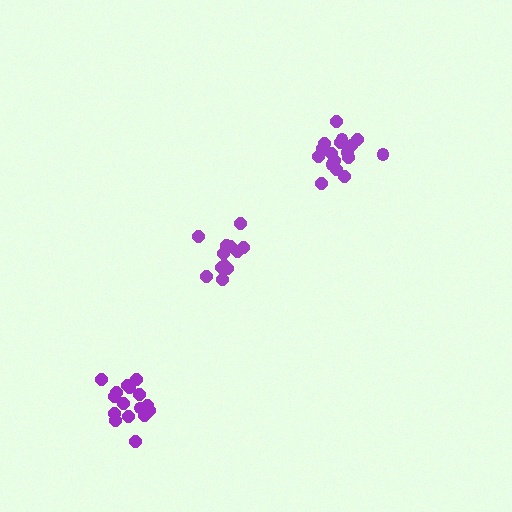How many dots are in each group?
Group 1: 13 dots, Group 2: 16 dots, Group 3: 17 dots (46 total).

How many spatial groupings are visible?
There are 3 spatial groupings.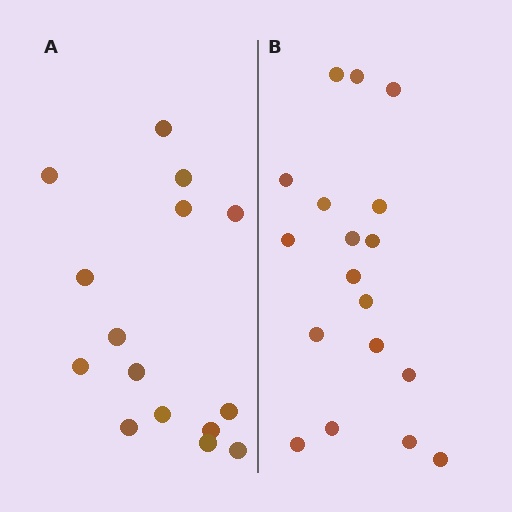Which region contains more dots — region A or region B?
Region B (the right region) has more dots.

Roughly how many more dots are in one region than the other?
Region B has just a few more — roughly 2 or 3 more dots than region A.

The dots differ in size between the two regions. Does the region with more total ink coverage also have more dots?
No. Region A has more total ink coverage because its dots are larger, but region B actually contains more individual dots. Total area can be misleading — the number of items is what matters here.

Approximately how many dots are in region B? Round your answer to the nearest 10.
About 20 dots. (The exact count is 18, which rounds to 20.)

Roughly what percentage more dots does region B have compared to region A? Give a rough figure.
About 20% more.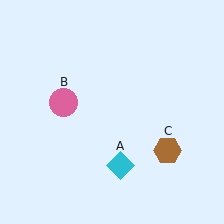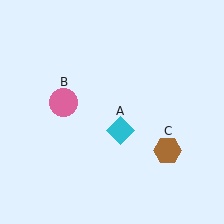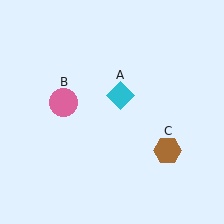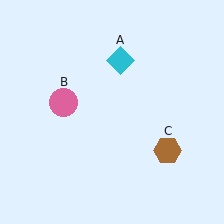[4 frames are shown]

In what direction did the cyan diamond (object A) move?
The cyan diamond (object A) moved up.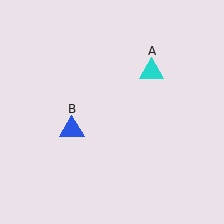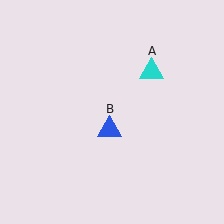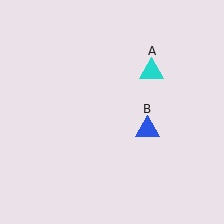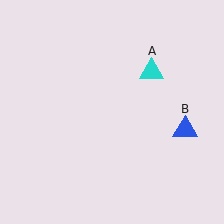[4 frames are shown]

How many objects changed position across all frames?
1 object changed position: blue triangle (object B).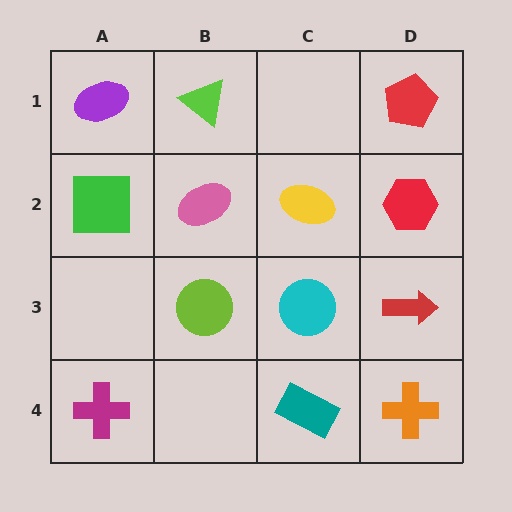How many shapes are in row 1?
3 shapes.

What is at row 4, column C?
A teal rectangle.